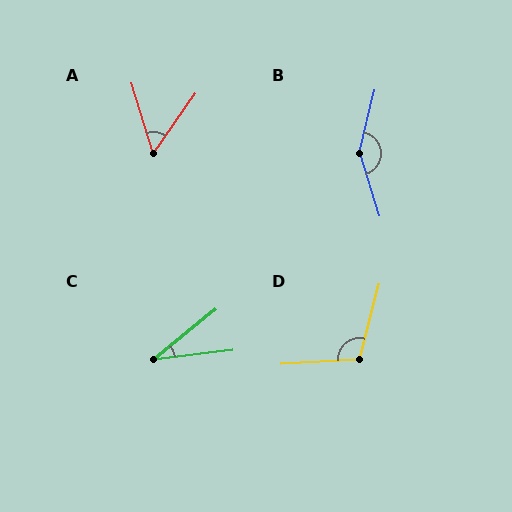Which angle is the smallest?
C, at approximately 32 degrees.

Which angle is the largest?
B, at approximately 149 degrees.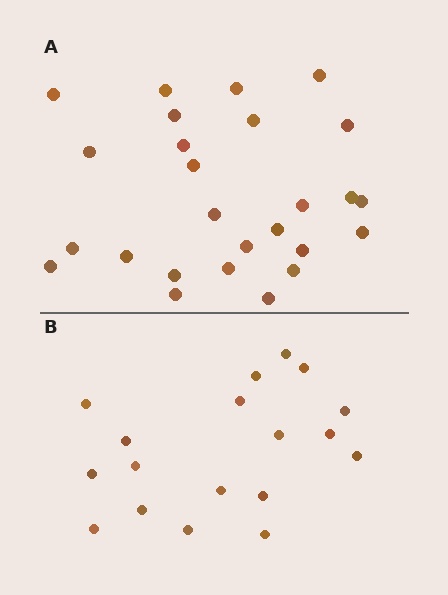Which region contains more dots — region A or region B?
Region A (the top region) has more dots.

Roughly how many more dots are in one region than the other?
Region A has roughly 8 or so more dots than region B.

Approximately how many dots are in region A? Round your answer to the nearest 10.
About 30 dots. (The exact count is 26, which rounds to 30.)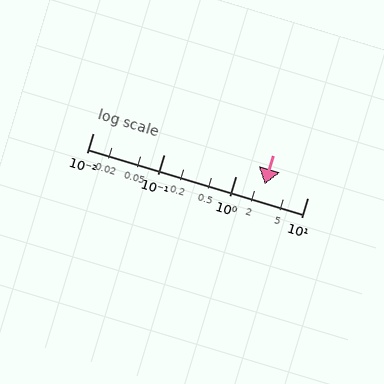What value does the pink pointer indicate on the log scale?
The pointer indicates approximately 2.5.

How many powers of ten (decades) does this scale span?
The scale spans 3 decades, from 0.01 to 10.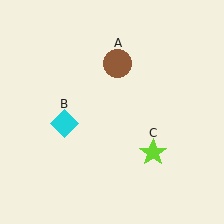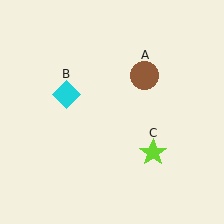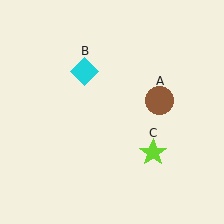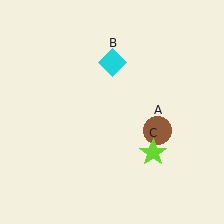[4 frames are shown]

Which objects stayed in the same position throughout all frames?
Lime star (object C) remained stationary.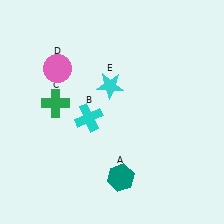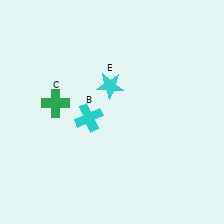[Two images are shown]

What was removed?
The pink circle (D), the teal hexagon (A) were removed in Image 2.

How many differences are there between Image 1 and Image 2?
There are 2 differences between the two images.